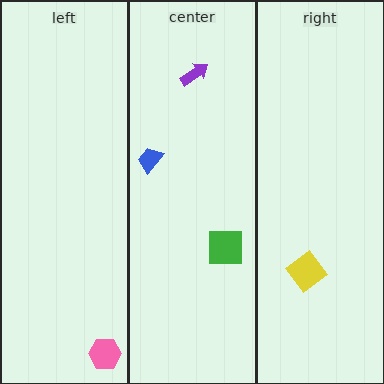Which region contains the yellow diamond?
The right region.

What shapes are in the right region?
The yellow diamond.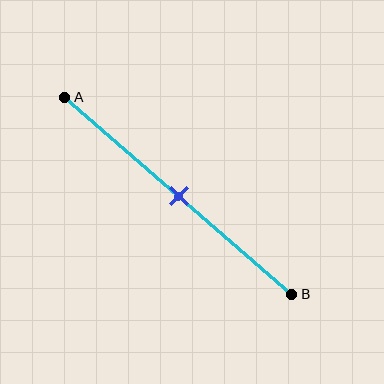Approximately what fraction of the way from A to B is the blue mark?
The blue mark is approximately 50% of the way from A to B.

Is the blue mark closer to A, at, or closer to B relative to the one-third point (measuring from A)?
The blue mark is closer to point B than the one-third point of segment AB.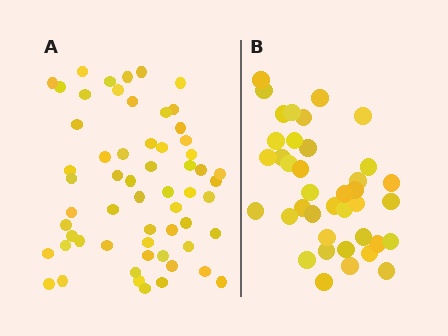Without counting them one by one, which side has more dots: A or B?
Region A (the left region) has more dots.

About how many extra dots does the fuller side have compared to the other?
Region A has approximately 20 more dots than region B.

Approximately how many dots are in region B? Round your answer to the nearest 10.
About 40 dots. (The exact count is 39, which rounds to 40.)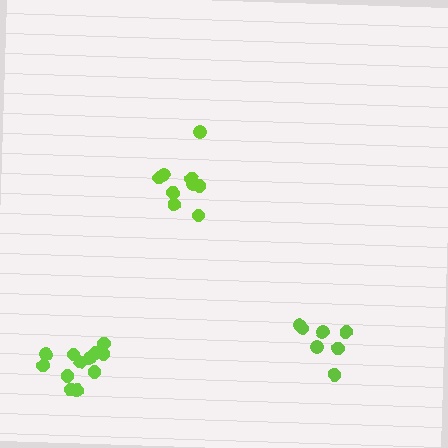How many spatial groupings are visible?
There are 3 spatial groupings.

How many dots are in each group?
Group 1: 9 dots, Group 2: 12 dots, Group 3: 7 dots (28 total).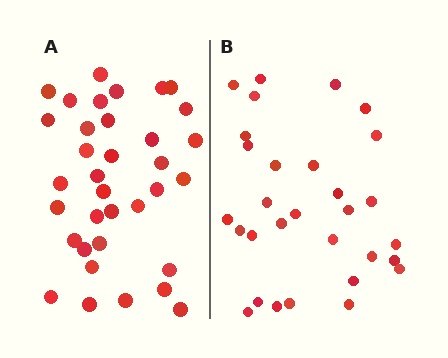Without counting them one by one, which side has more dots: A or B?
Region A (the left region) has more dots.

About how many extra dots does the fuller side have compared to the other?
Region A has about 5 more dots than region B.